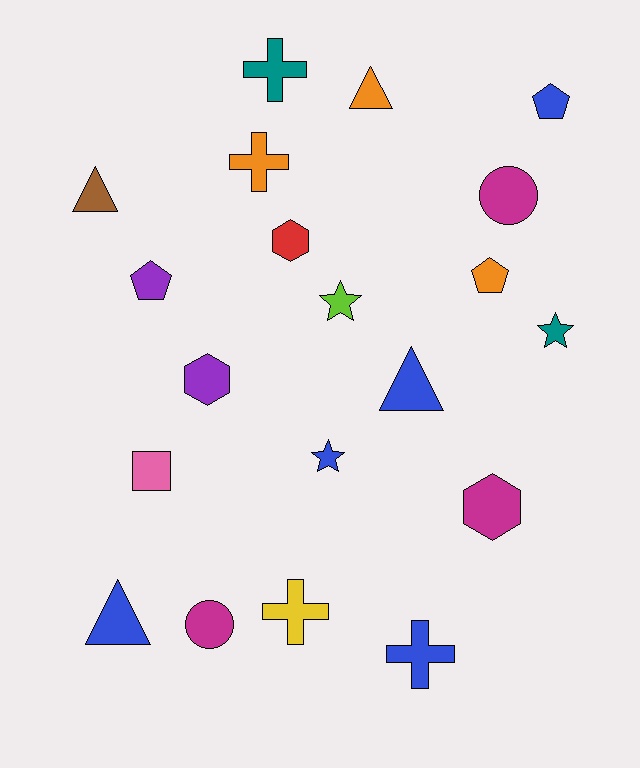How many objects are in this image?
There are 20 objects.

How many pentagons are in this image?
There are 3 pentagons.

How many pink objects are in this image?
There is 1 pink object.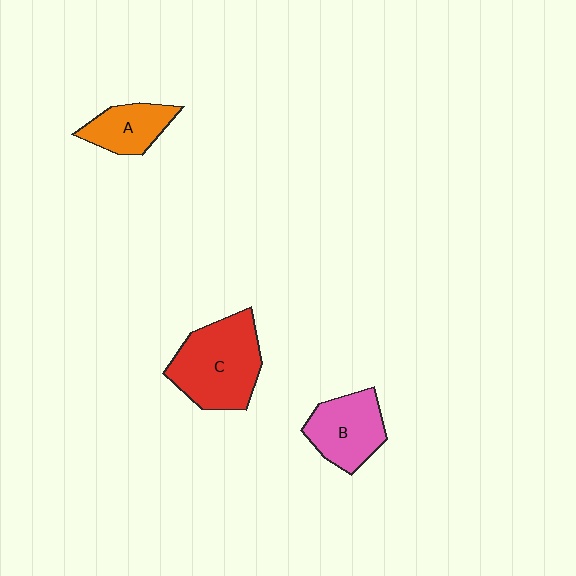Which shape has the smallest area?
Shape A (orange).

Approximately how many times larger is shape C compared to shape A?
Approximately 1.9 times.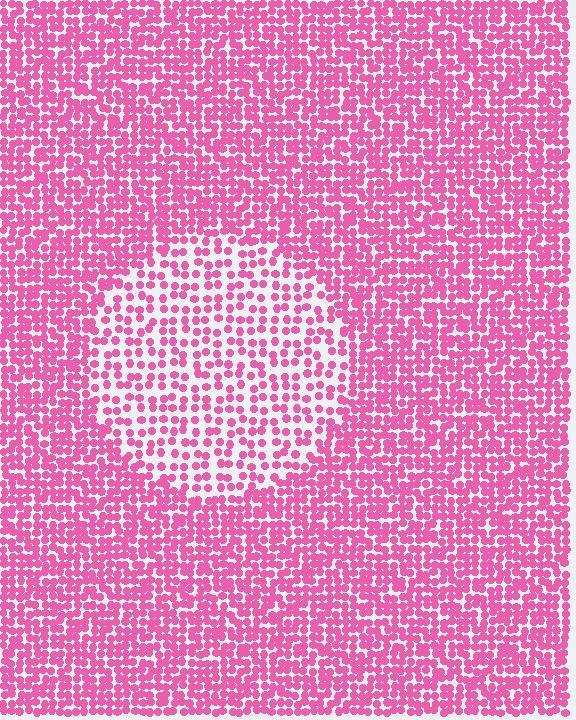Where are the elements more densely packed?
The elements are more densely packed outside the circle boundary.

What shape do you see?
I see a circle.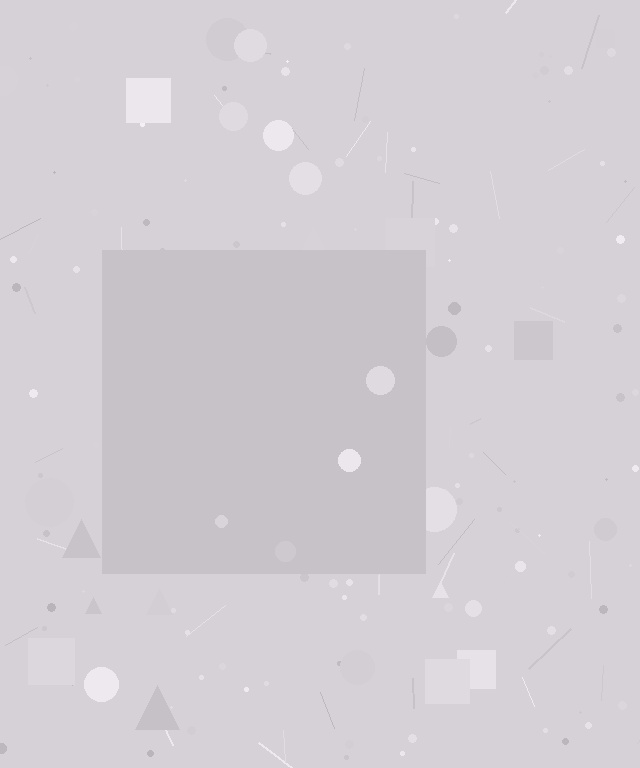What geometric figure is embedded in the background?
A square is embedded in the background.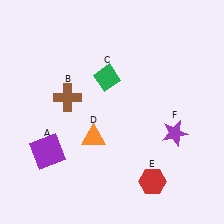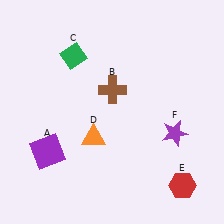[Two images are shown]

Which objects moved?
The objects that moved are: the brown cross (B), the green diamond (C), the red hexagon (E).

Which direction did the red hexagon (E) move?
The red hexagon (E) moved right.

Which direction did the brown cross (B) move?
The brown cross (B) moved right.